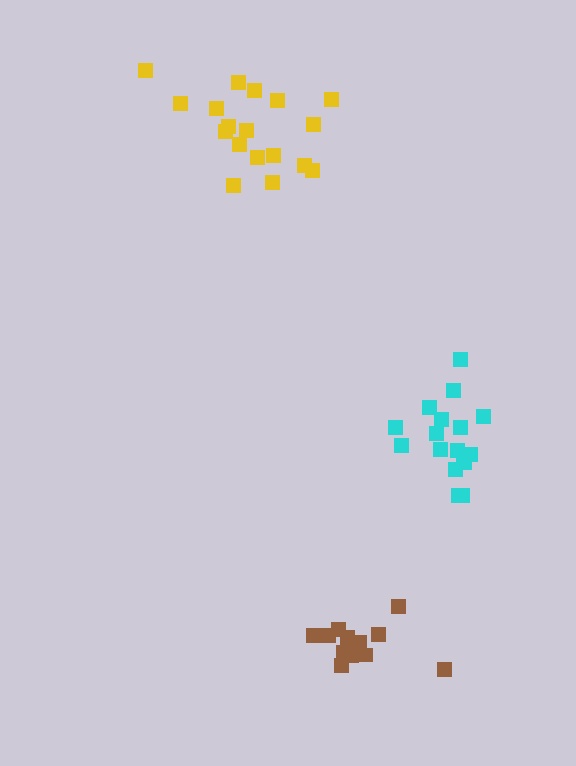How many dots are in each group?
Group 1: 17 dots, Group 2: 18 dots, Group 3: 13 dots (48 total).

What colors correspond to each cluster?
The clusters are colored: cyan, yellow, brown.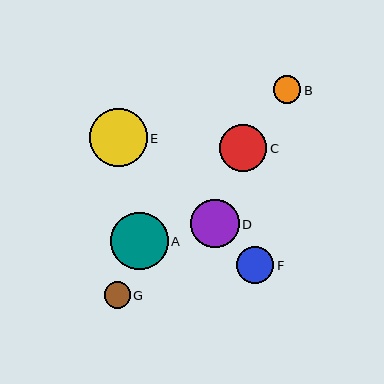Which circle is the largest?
Circle E is the largest with a size of approximately 58 pixels.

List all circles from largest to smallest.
From largest to smallest: E, A, D, C, F, B, G.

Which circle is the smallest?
Circle G is the smallest with a size of approximately 26 pixels.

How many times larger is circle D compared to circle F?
Circle D is approximately 1.3 times the size of circle F.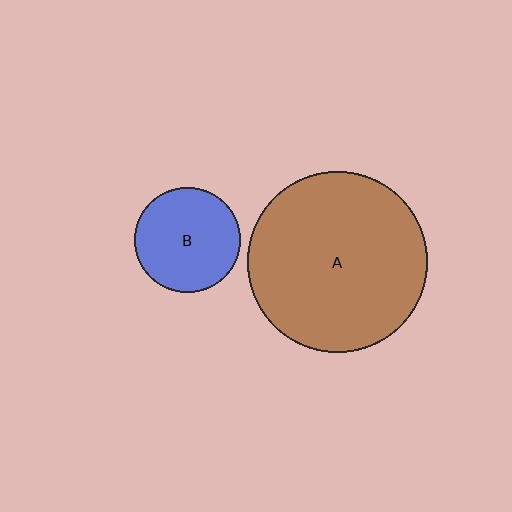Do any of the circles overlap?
No, none of the circles overlap.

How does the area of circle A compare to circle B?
Approximately 2.9 times.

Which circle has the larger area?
Circle A (brown).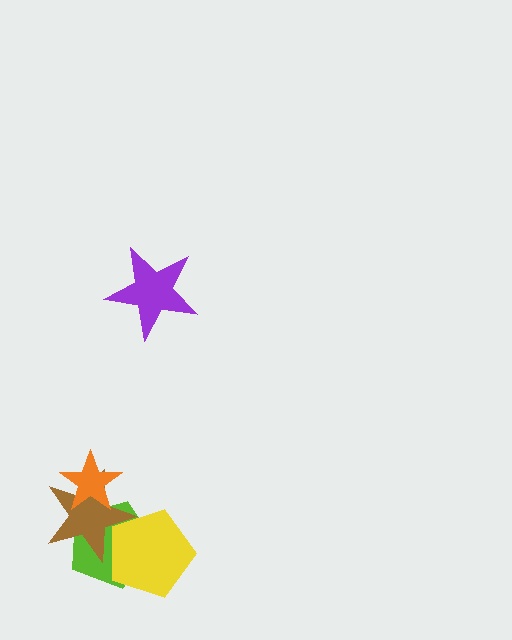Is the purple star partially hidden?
No, no other shape covers it.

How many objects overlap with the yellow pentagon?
2 objects overlap with the yellow pentagon.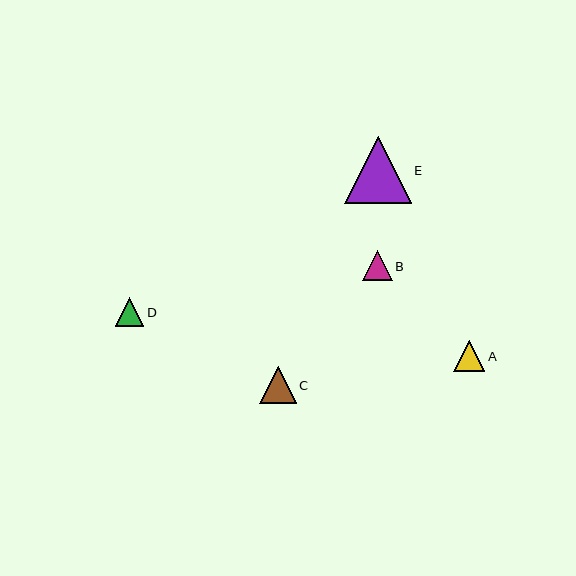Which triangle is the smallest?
Triangle D is the smallest with a size of approximately 28 pixels.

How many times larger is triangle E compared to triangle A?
Triangle E is approximately 2.1 times the size of triangle A.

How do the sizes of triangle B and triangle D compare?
Triangle B and triangle D are approximately the same size.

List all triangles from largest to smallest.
From largest to smallest: E, C, A, B, D.